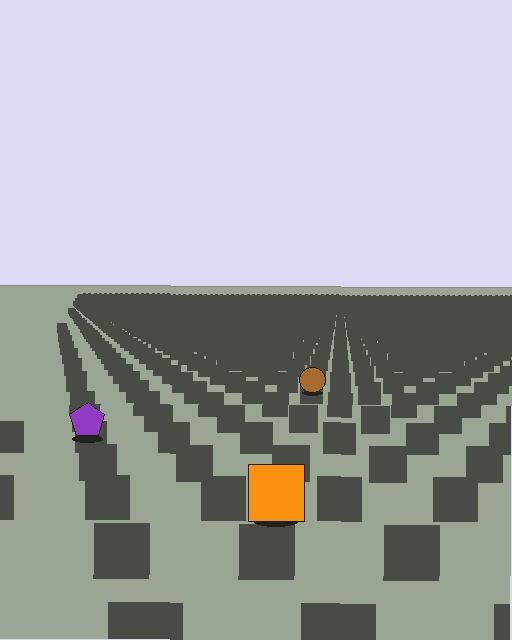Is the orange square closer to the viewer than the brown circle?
Yes. The orange square is closer — you can tell from the texture gradient: the ground texture is coarser near it.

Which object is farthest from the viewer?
The brown circle is farthest from the viewer. It appears smaller and the ground texture around it is denser.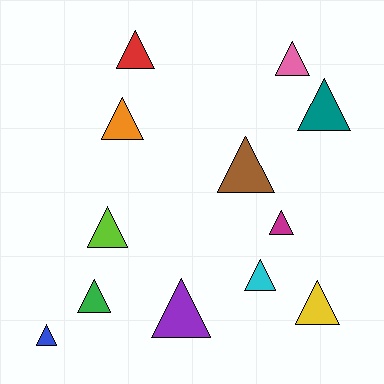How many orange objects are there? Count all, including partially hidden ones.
There is 1 orange object.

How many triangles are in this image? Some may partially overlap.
There are 12 triangles.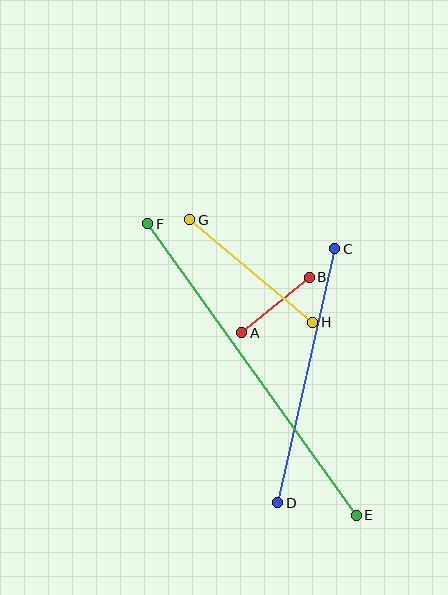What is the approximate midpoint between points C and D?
The midpoint is at approximately (306, 376) pixels.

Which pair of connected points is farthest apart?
Points E and F are farthest apart.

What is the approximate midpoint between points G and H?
The midpoint is at approximately (251, 271) pixels.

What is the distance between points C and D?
The distance is approximately 260 pixels.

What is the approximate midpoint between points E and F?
The midpoint is at approximately (252, 369) pixels.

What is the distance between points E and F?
The distance is approximately 358 pixels.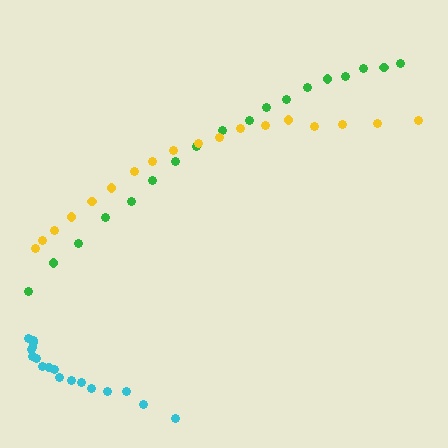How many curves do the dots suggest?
There are 3 distinct paths.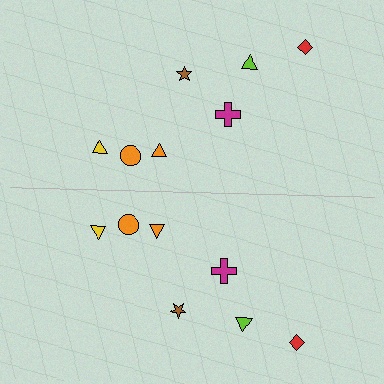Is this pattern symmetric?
Yes, this pattern has bilateral (reflection) symmetry.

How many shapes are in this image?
There are 14 shapes in this image.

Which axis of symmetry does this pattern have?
The pattern has a horizontal axis of symmetry running through the center of the image.